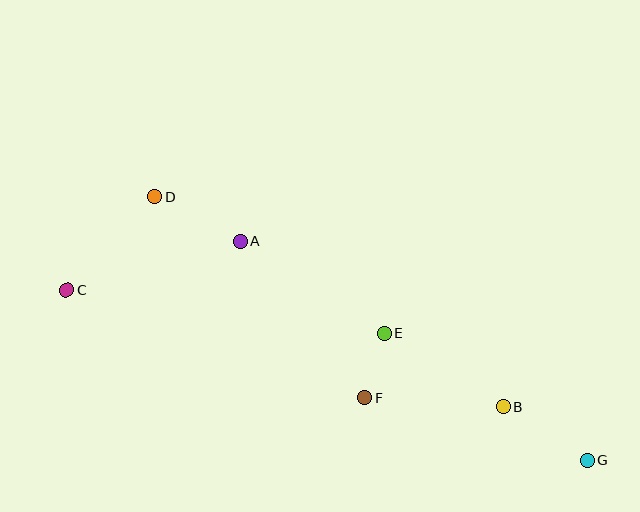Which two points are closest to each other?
Points E and F are closest to each other.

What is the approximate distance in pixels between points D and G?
The distance between D and G is approximately 507 pixels.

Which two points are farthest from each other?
Points C and G are farthest from each other.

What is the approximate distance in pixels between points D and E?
The distance between D and E is approximately 267 pixels.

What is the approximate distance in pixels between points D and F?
The distance between D and F is approximately 291 pixels.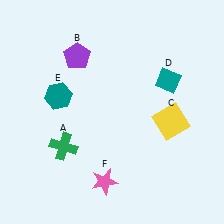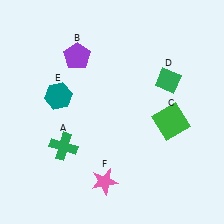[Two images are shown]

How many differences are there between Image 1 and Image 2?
There are 2 differences between the two images.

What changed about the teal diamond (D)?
In Image 1, D is teal. In Image 2, it changed to green.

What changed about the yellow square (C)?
In Image 1, C is yellow. In Image 2, it changed to green.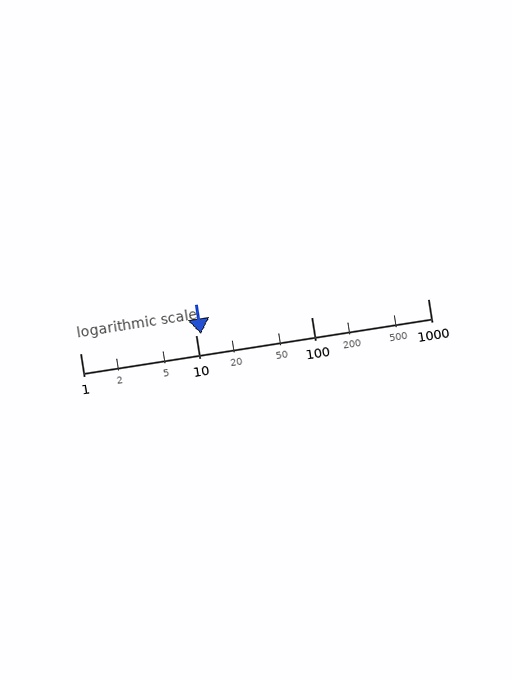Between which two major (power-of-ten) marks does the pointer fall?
The pointer is between 10 and 100.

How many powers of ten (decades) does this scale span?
The scale spans 3 decades, from 1 to 1000.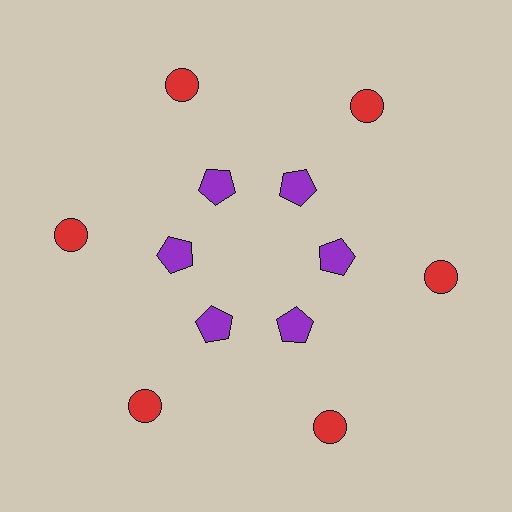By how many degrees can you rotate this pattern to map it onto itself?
The pattern maps onto itself every 60 degrees of rotation.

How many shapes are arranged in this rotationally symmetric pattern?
There are 12 shapes, arranged in 6 groups of 2.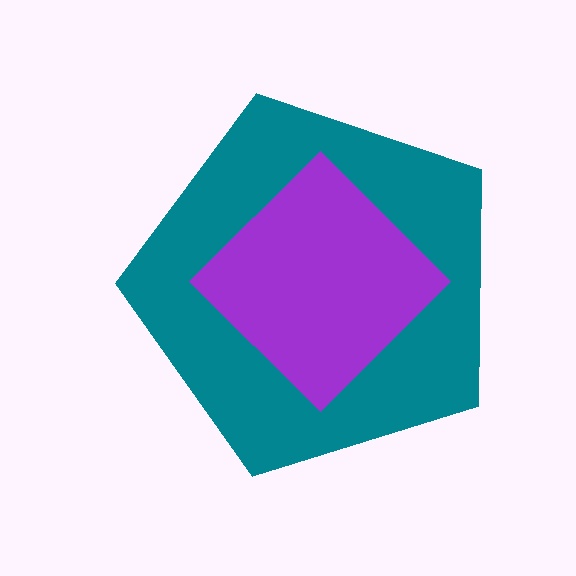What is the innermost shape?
The purple diamond.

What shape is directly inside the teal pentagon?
The purple diamond.